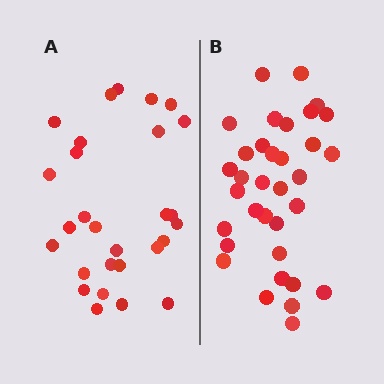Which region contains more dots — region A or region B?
Region B (the right region) has more dots.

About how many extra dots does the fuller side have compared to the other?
Region B has about 6 more dots than region A.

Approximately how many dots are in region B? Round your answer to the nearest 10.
About 30 dots. (The exact count is 34, which rounds to 30.)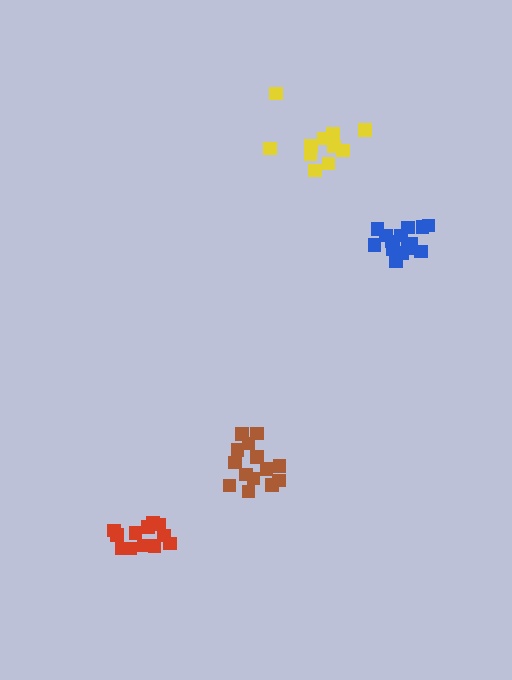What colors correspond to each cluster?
The clusters are colored: blue, red, brown, yellow.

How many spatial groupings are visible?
There are 4 spatial groupings.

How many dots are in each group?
Group 1: 15 dots, Group 2: 12 dots, Group 3: 15 dots, Group 4: 12 dots (54 total).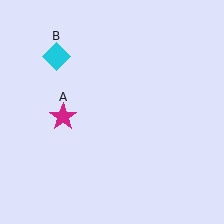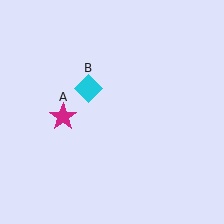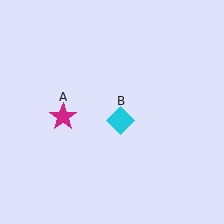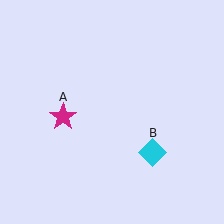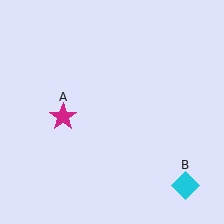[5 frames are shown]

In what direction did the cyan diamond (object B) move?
The cyan diamond (object B) moved down and to the right.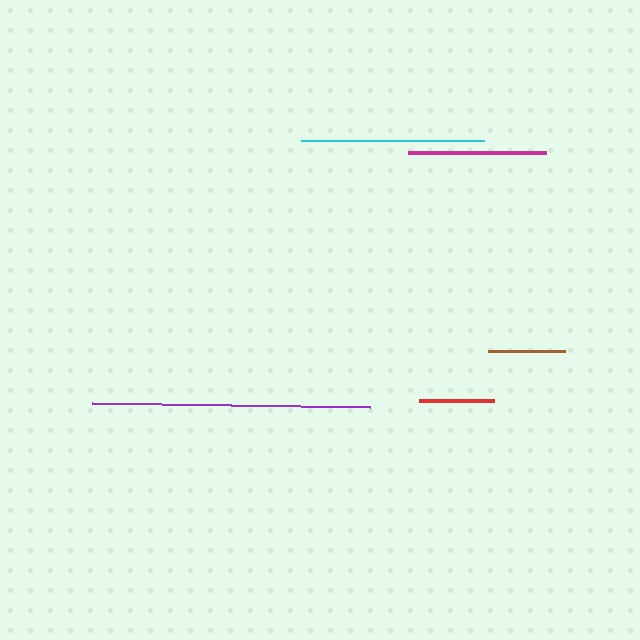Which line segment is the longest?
The purple line is the longest at approximately 278 pixels.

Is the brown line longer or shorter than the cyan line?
The cyan line is longer than the brown line.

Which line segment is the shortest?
The red line is the shortest at approximately 75 pixels.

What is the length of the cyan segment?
The cyan segment is approximately 183 pixels long.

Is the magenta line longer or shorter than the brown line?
The magenta line is longer than the brown line.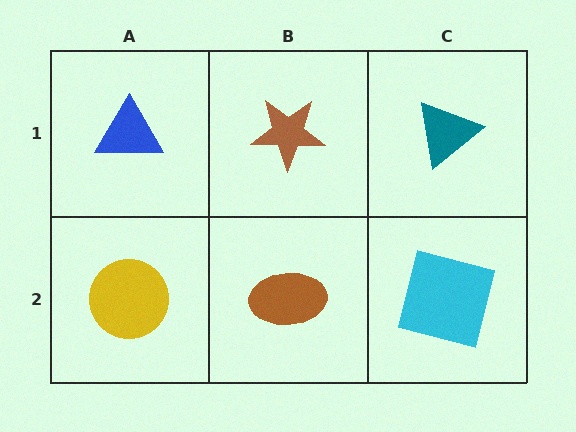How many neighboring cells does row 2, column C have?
2.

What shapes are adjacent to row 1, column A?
A yellow circle (row 2, column A), a brown star (row 1, column B).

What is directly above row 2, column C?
A teal triangle.